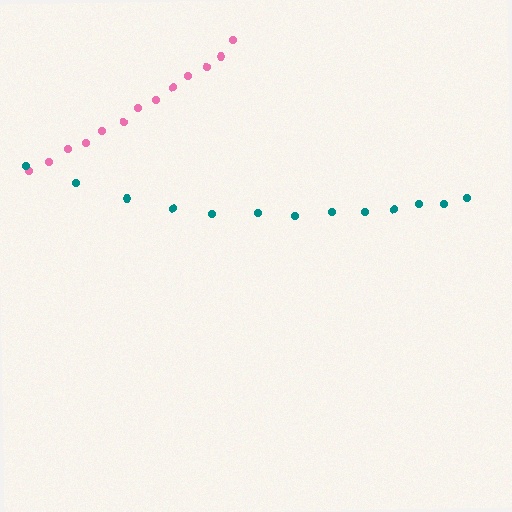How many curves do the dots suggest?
There are 2 distinct paths.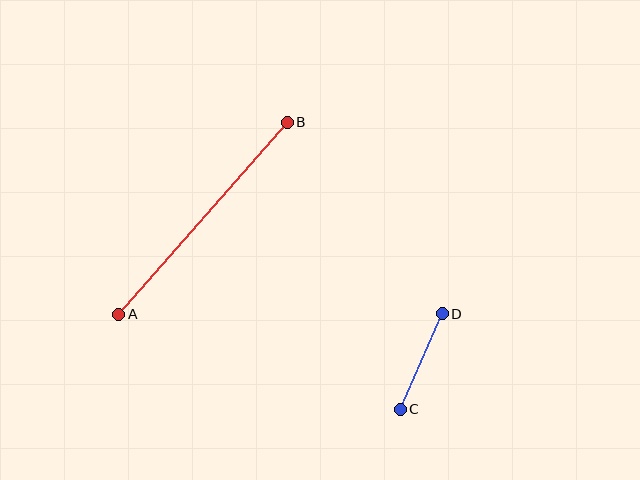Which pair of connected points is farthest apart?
Points A and B are farthest apart.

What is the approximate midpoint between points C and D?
The midpoint is at approximately (421, 361) pixels.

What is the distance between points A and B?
The distance is approximately 255 pixels.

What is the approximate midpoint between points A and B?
The midpoint is at approximately (203, 218) pixels.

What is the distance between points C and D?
The distance is approximately 104 pixels.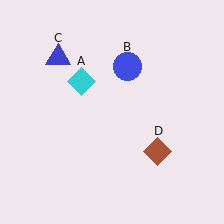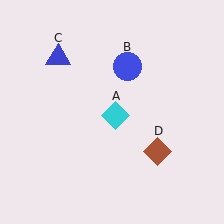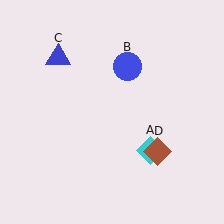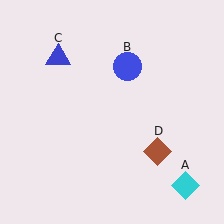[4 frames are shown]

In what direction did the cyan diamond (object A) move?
The cyan diamond (object A) moved down and to the right.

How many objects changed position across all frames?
1 object changed position: cyan diamond (object A).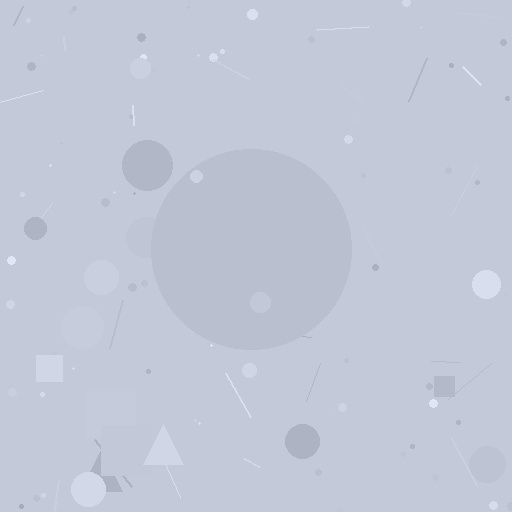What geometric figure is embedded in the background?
A circle is embedded in the background.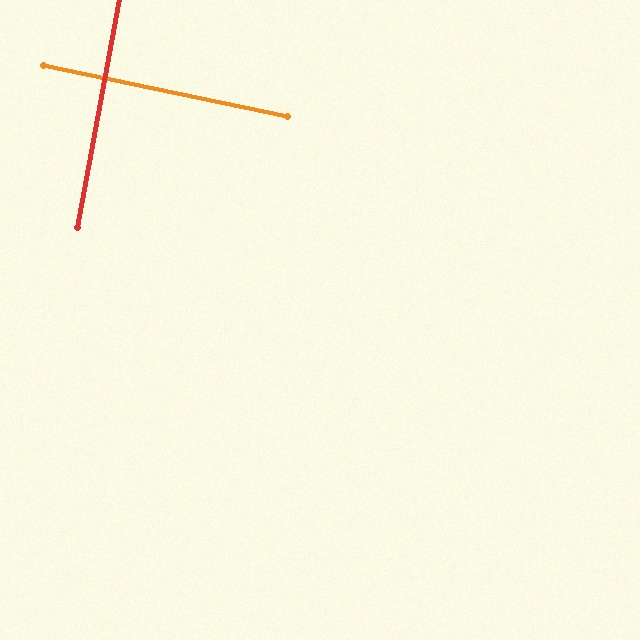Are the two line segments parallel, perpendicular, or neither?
Perpendicular — they meet at approximately 88°.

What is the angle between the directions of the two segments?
Approximately 88 degrees.